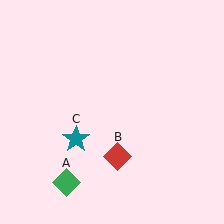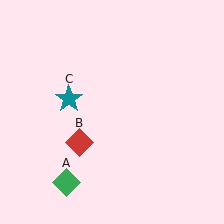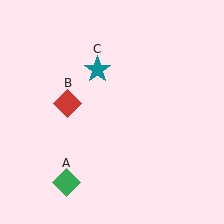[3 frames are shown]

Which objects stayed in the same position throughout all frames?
Green diamond (object A) remained stationary.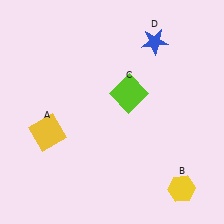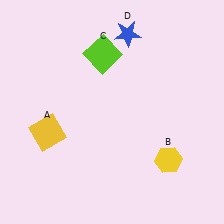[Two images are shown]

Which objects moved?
The objects that moved are: the yellow hexagon (B), the lime square (C), the blue star (D).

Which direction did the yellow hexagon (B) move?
The yellow hexagon (B) moved up.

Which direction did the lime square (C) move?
The lime square (C) moved up.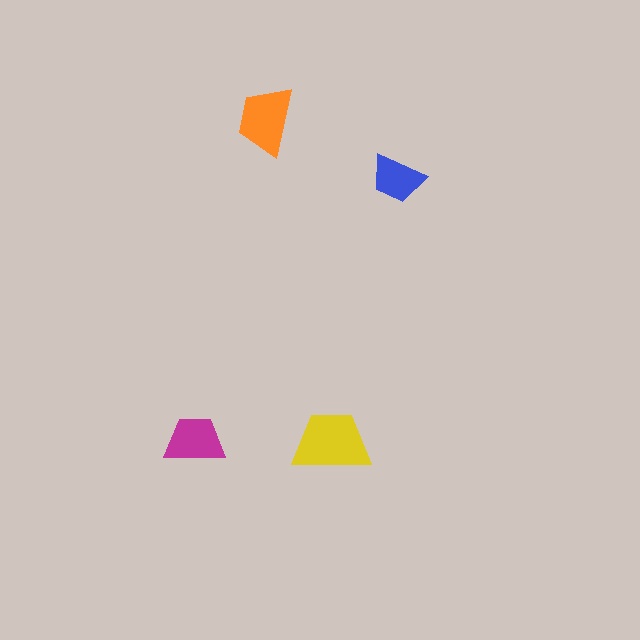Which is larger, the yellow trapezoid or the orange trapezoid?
The yellow one.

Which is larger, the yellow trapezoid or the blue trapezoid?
The yellow one.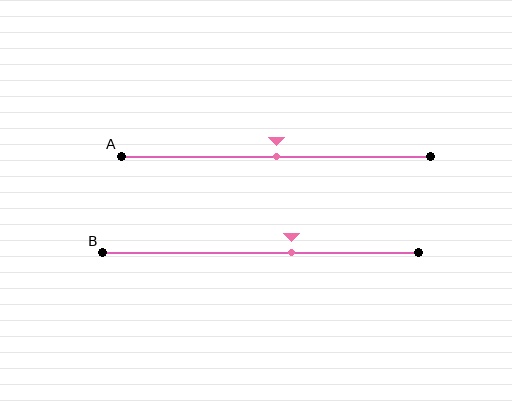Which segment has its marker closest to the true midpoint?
Segment A has its marker closest to the true midpoint.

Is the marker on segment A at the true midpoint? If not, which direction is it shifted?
Yes, the marker on segment A is at the true midpoint.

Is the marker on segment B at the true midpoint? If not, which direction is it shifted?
No, the marker on segment B is shifted to the right by about 10% of the segment length.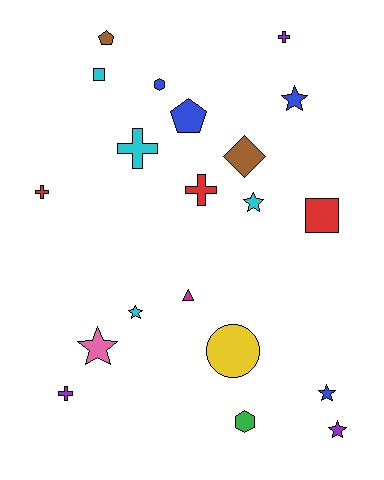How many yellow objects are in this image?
There is 1 yellow object.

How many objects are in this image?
There are 20 objects.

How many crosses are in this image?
There are 5 crosses.